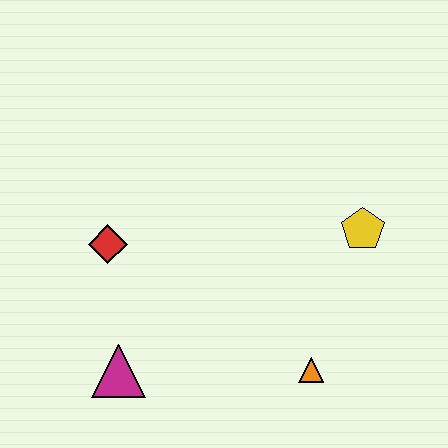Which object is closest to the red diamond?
The magenta triangle is closest to the red diamond.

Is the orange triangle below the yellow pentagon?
Yes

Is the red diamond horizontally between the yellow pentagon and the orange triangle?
No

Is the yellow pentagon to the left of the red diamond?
No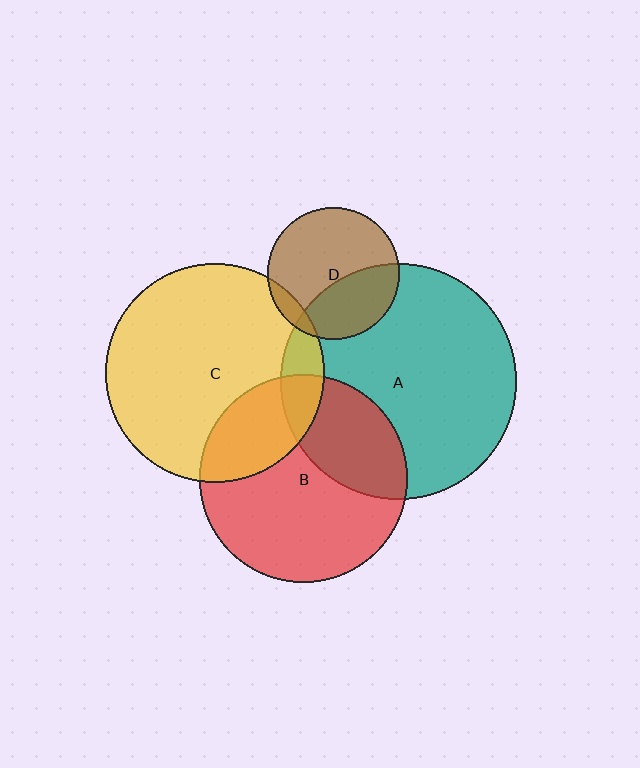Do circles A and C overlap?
Yes.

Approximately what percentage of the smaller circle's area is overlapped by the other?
Approximately 10%.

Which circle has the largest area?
Circle A (teal).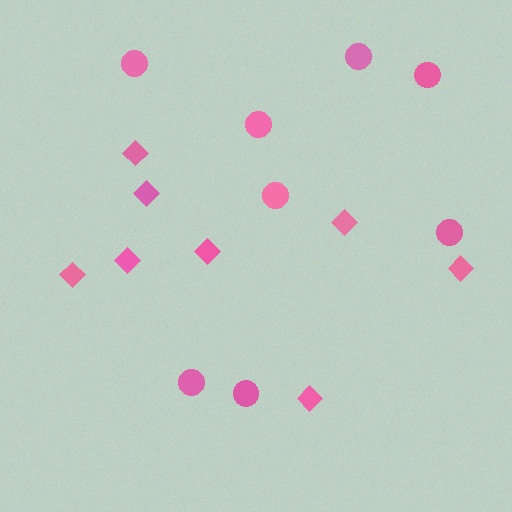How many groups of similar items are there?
There are 2 groups: one group of diamonds (8) and one group of circles (8).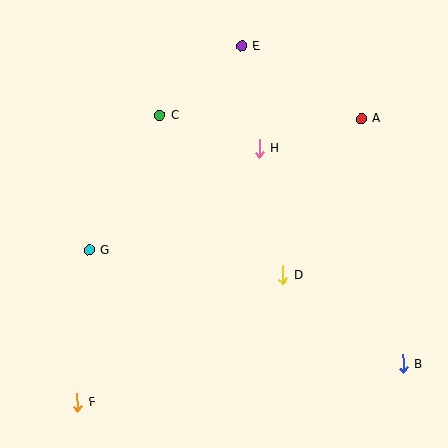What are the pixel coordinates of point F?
Point F is at (77, 403).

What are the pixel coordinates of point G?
Point G is at (89, 250).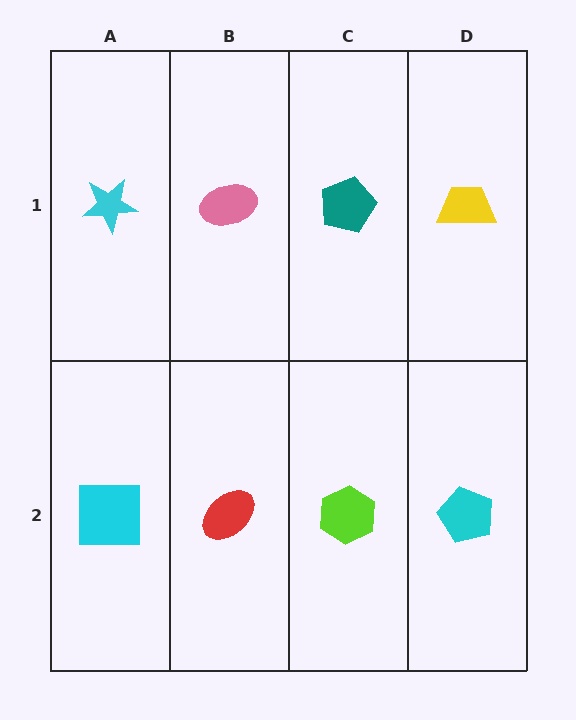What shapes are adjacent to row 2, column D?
A yellow trapezoid (row 1, column D), a lime hexagon (row 2, column C).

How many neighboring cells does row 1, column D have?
2.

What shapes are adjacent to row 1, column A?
A cyan square (row 2, column A), a pink ellipse (row 1, column B).